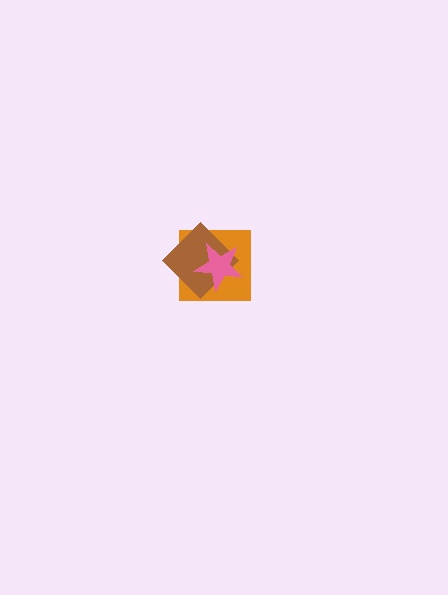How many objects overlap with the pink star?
2 objects overlap with the pink star.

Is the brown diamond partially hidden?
Yes, it is partially covered by another shape.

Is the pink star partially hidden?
No, no other shape covers it.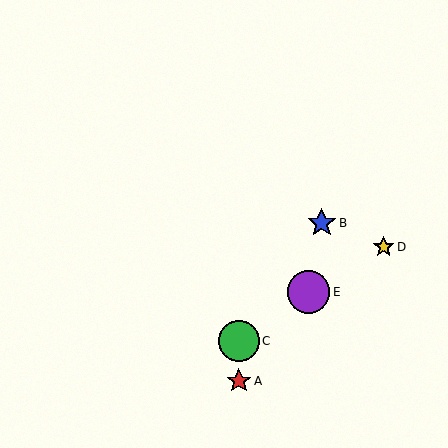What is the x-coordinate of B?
Object B is at x≈322.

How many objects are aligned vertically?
2 objects (A, C) are aligned vertically.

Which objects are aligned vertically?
Objects A, C are aligned vertically.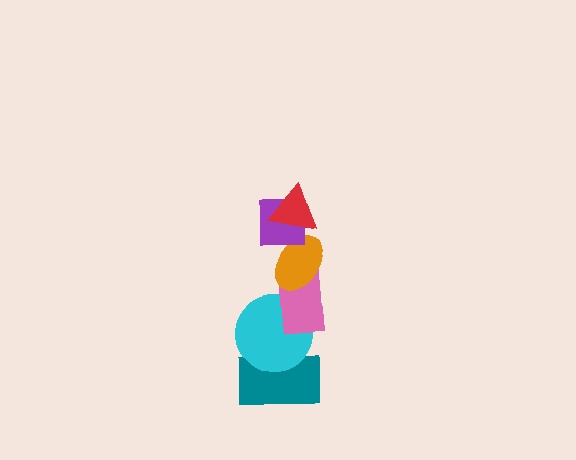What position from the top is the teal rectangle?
The teal rectangle is 6th from the top.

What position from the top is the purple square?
The purple square is 2nd from the top.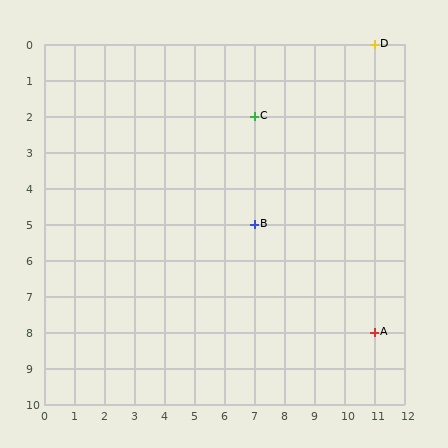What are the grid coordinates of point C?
Point C is at grid coordinates (7, 2).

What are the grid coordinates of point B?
Point B is at grid coordinates (7, 5).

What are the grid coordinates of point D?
Point D is at grid coordinates (11, 0).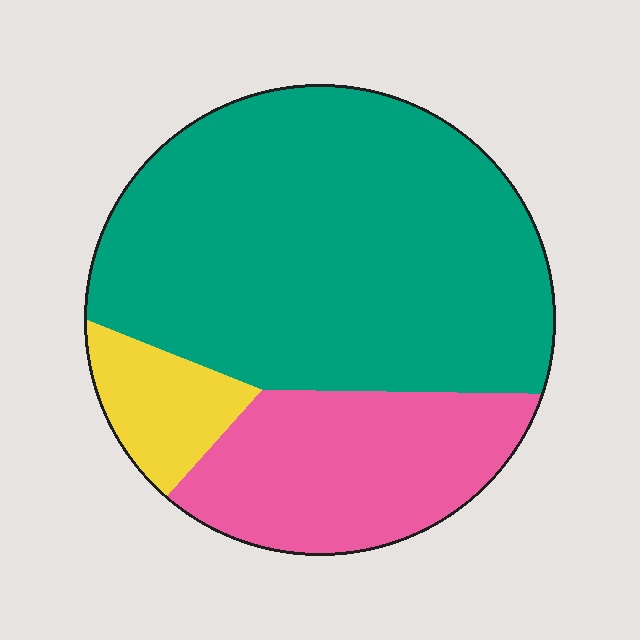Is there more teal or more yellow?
Teal.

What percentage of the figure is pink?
Pink takes up about one quarter (1/4) of the figure.